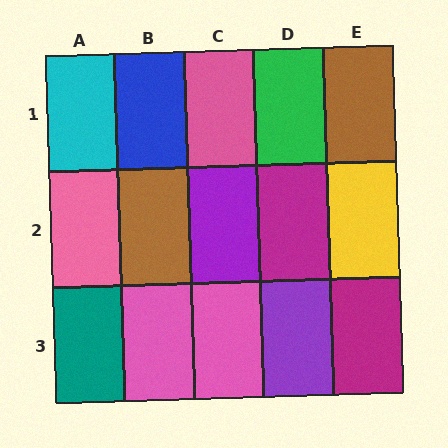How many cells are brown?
2 cells are brown.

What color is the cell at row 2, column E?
Yellow.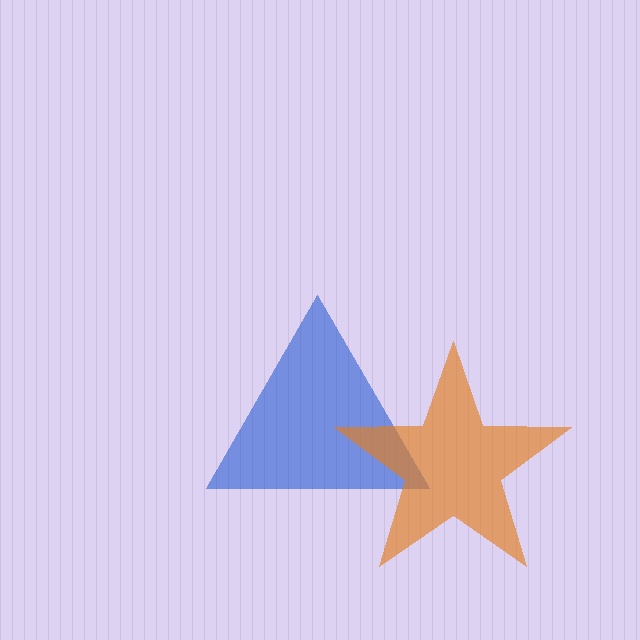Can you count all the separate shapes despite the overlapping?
Yes, there are 2 separate shapes.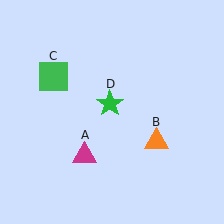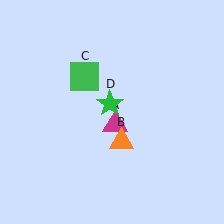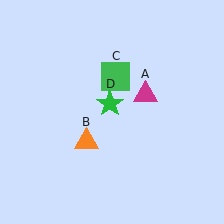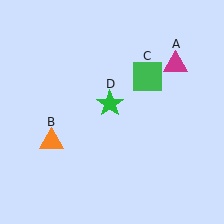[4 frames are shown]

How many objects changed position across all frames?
3 objects changed position: magenta triangle (object A), orange triangle (object B), green square (object C).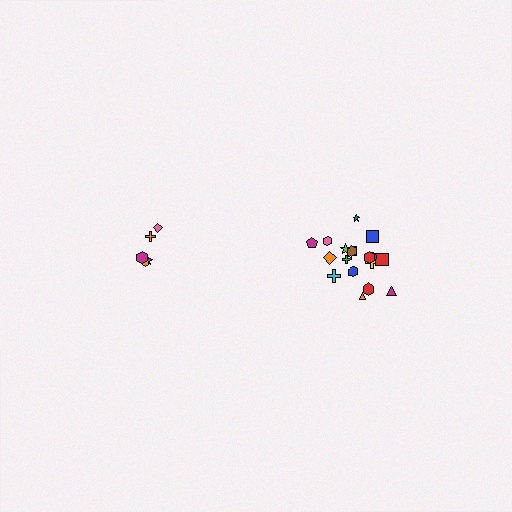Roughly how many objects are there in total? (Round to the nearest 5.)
Roughly 25 objects in total.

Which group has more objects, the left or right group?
The right group.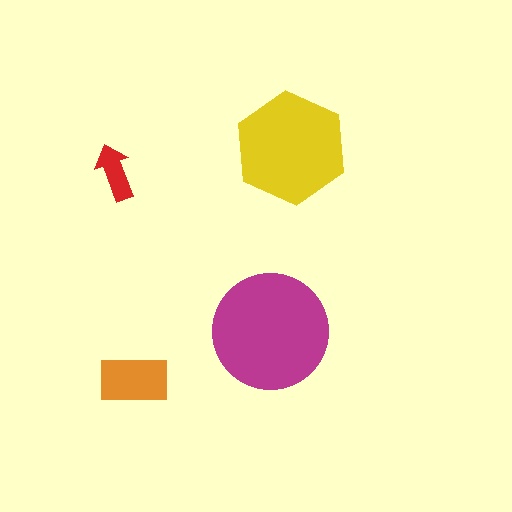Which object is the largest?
The magenta circle.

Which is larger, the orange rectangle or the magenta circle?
The magenta circle.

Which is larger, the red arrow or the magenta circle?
The magenta circle.